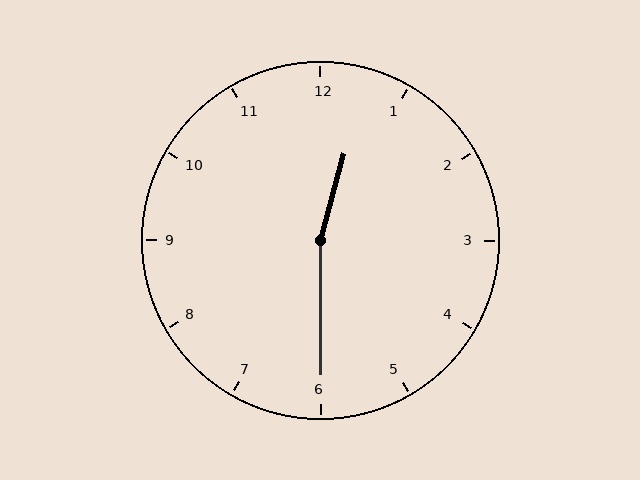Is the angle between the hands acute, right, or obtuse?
It is obtuse.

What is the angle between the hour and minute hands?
Approximately 165 degrees.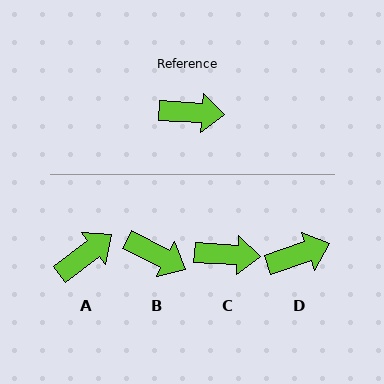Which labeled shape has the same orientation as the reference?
C.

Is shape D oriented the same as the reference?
No, it is off by about 22 degrees.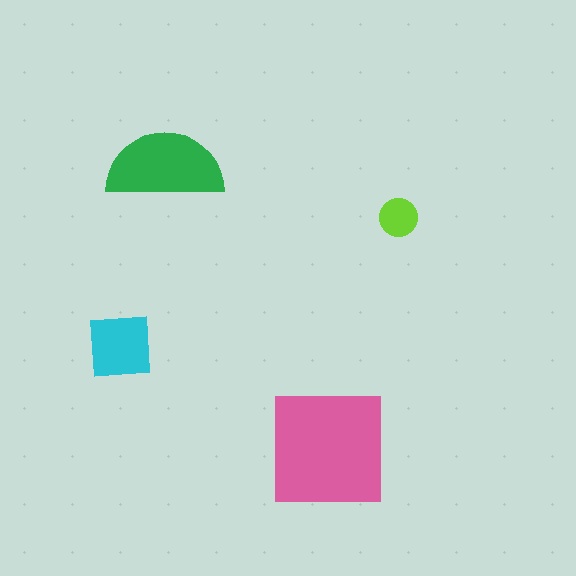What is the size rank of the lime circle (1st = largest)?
4th.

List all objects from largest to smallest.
The pink square, the green semicircle, the cyan square, the lime circle.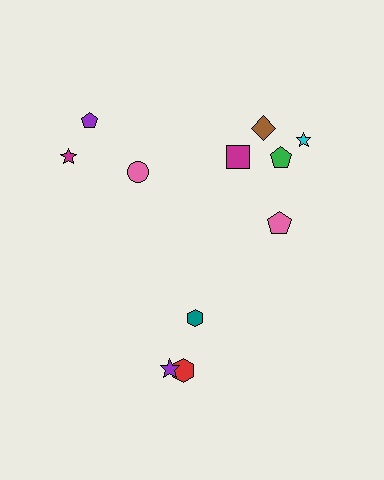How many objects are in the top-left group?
There are 3 objects.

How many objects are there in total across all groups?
There are 11 objects.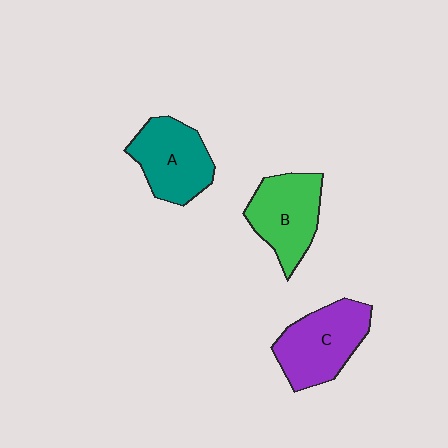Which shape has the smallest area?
Shape A (teal).